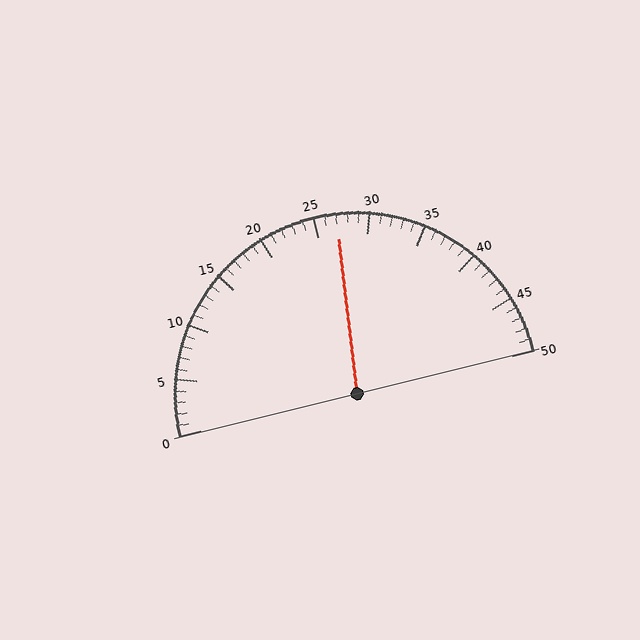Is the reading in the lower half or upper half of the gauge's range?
The reading is in the upper half of the range (0 to 50).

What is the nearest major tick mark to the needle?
The nearest major tick mark is 25.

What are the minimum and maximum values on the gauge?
The gauge ranges from 0 to 50.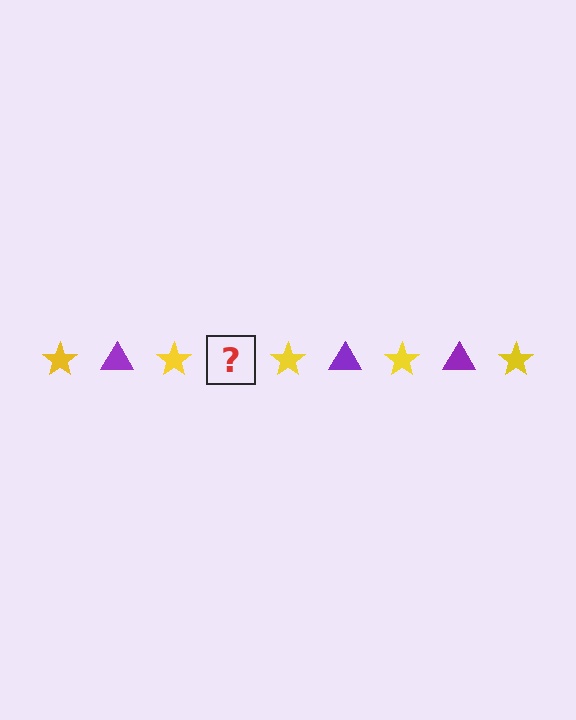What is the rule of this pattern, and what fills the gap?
The rule is that the pattern alternates between yellow star and purple triangle. The gap should be filled with a purple triangle.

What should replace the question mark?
The question mark should be replaced with a purple triangle.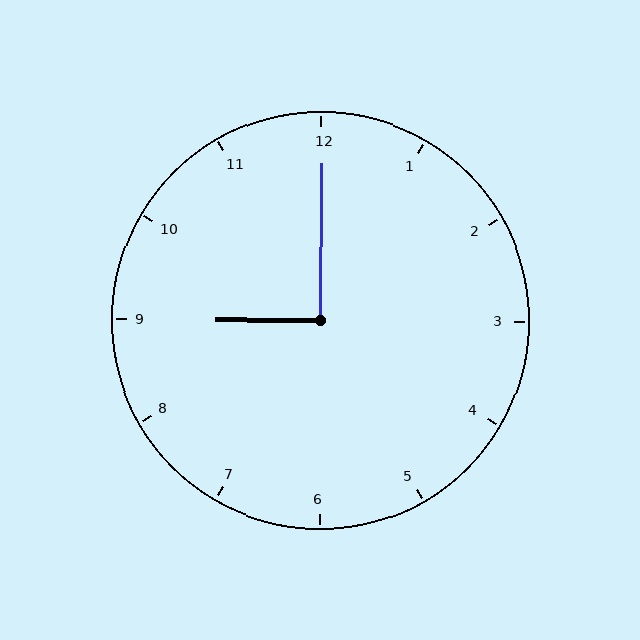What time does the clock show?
9:00.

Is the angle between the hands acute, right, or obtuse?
It is right.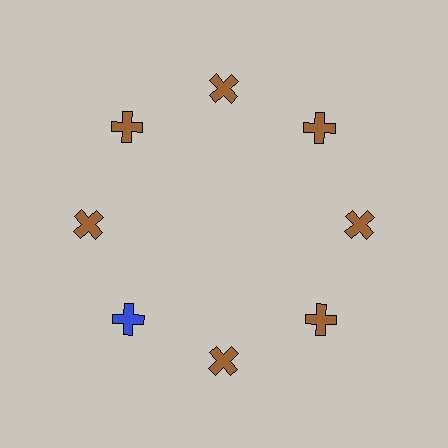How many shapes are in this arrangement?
There are 8 shapes arranged in a ring pattern.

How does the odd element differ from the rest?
It has a different color: blue instead of brown.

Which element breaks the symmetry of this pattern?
The blue cross at roughly the 8 o'clock position breaks the symmetry. All other shapes are brown crosses.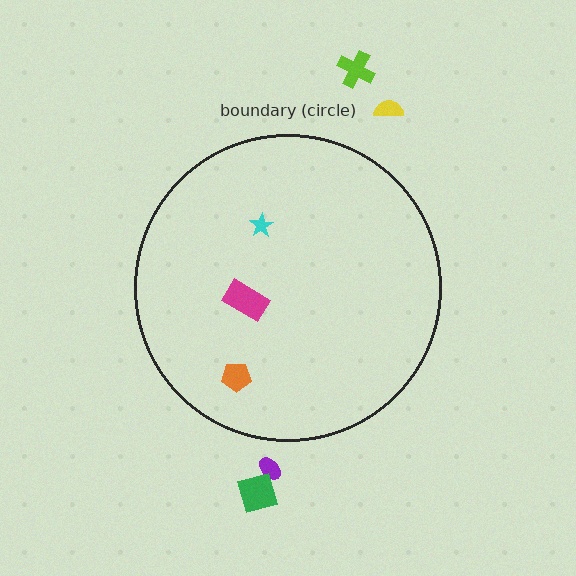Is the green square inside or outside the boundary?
Outside.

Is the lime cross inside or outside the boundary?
Outside.